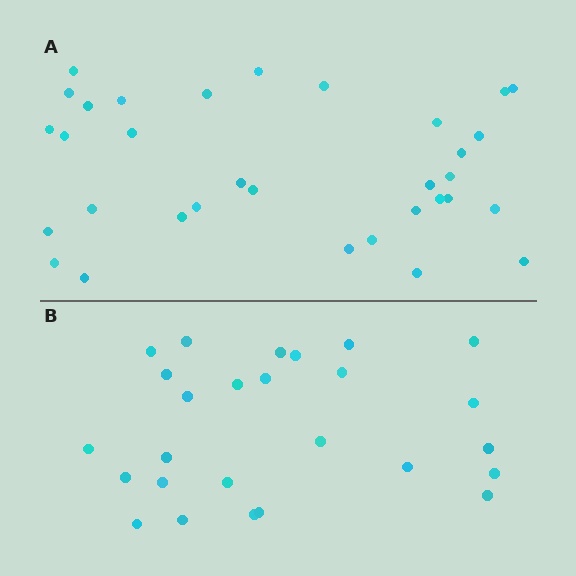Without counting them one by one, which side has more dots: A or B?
Region A (the top region) has more dots.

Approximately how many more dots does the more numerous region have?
Region A has roughly 8 or so more dots than region B.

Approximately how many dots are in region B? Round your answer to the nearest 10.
About 30 dots. (The exact count is 26, which rounds to 30.)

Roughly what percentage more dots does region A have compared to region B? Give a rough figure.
About 25% more.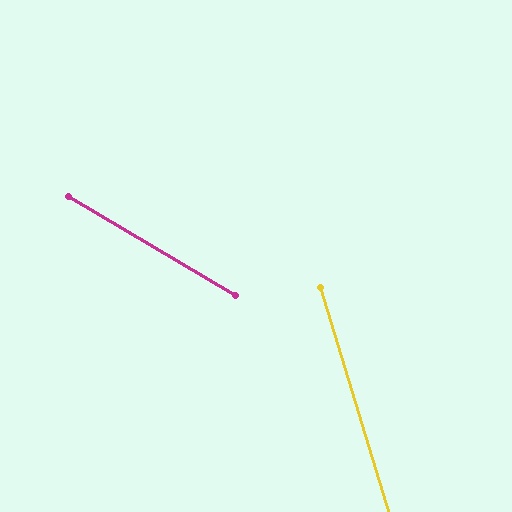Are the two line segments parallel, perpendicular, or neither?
Neither parallel nor perpendicular — they differ by about 42°.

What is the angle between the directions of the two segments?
Approximately 42 degrees.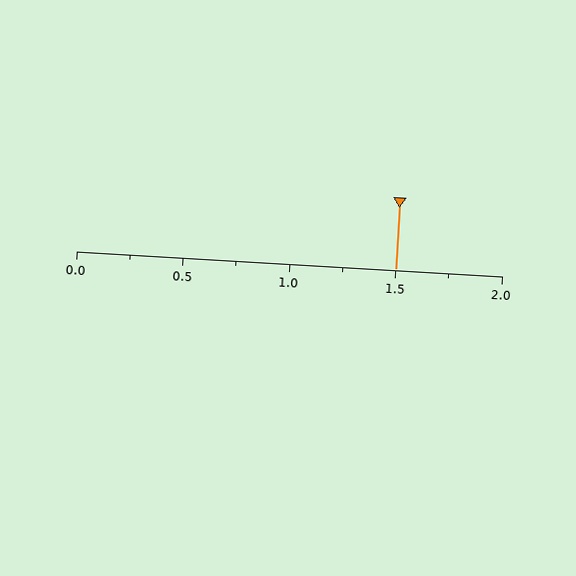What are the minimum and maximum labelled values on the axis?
The axis runs from 0.0 to 2.0.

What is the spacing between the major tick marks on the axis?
The major ticks are spaced 0.5 apart.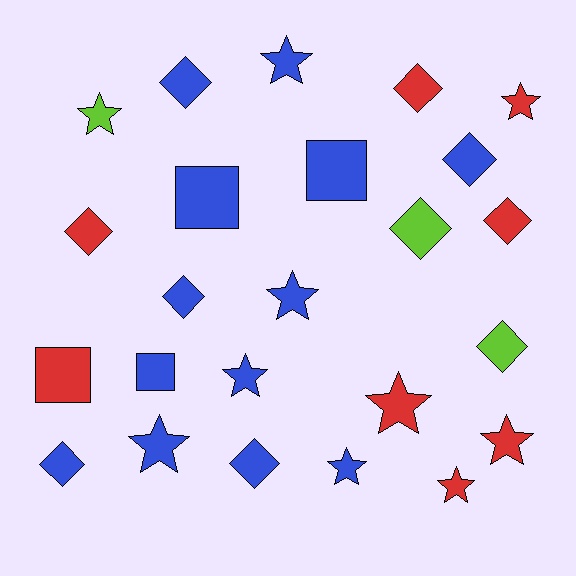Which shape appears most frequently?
Star, with 10 objects.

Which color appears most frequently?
Blue, with 13 objects.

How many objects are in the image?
There are 24 objects.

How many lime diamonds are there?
There are 2 lime diamonds.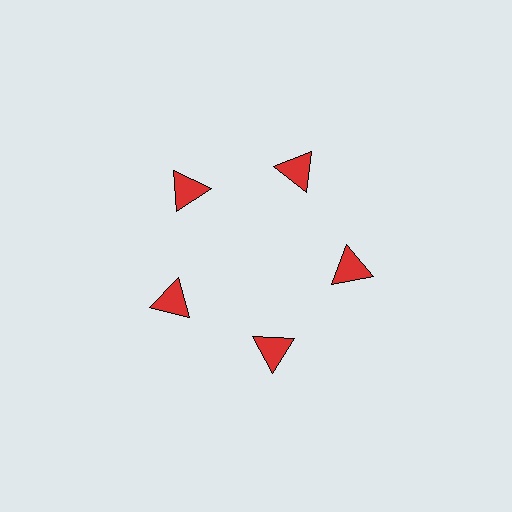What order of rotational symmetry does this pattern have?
This pattern has 5-fold rotational symmetry.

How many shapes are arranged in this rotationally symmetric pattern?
There are 5 shapes, arranged in 5 groups of 1.